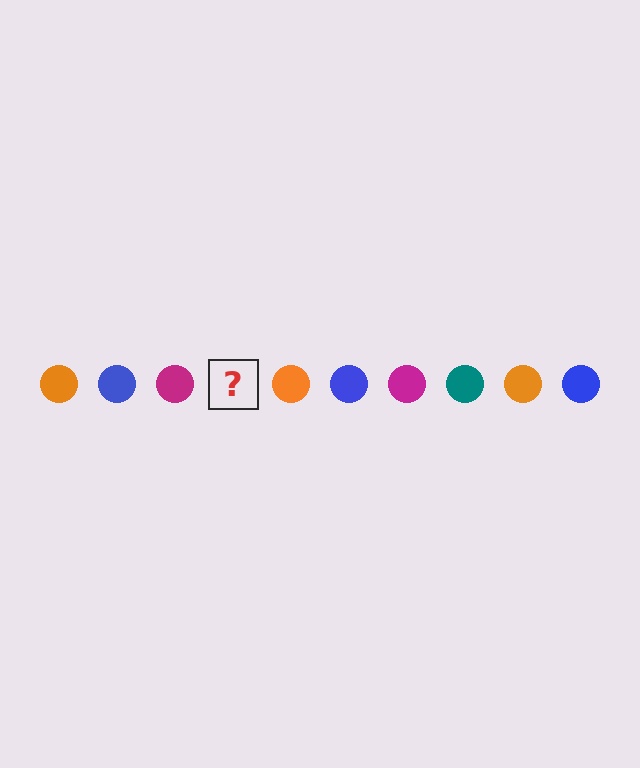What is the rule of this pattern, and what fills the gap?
The rule is that the pattern cycles through orange, blue, magenta, teal circles. The gap should be filled with a teal circle.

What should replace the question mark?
The question mark should be replaced with a teal circle.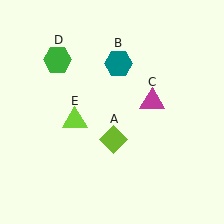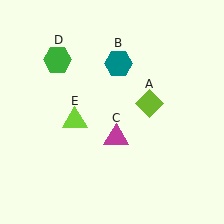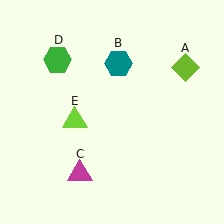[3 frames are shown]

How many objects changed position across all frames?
2 objects changed position: lime diamond (object A), magenta triangle (object C).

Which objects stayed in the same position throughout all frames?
Teal hexagon (object B) and green hexagon (object D) and lime triangle (object E) remained stationary.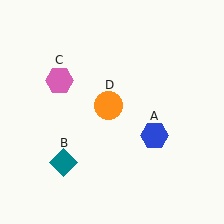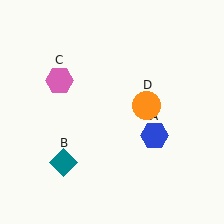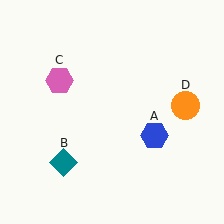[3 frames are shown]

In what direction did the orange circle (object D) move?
The orange circle (object D) moved right.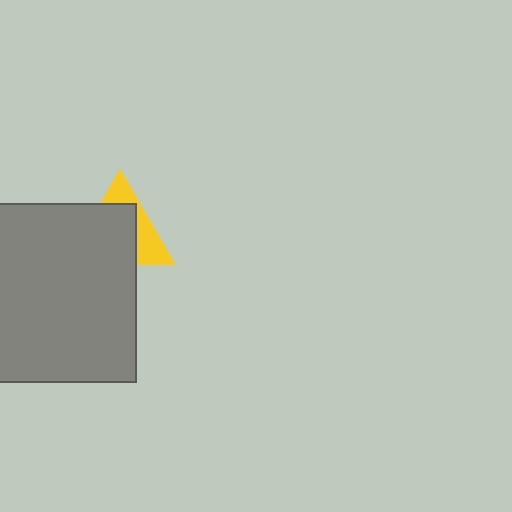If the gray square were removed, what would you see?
You would see the complete yellow triangle.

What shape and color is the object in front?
The object in front is a gray square.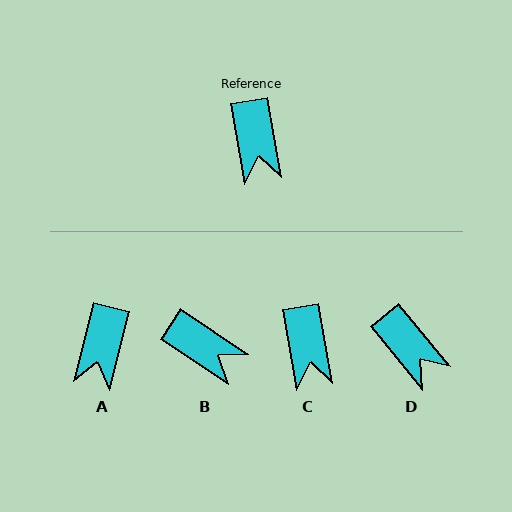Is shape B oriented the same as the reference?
No, it is off by about 47 degrees.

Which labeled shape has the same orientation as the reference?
C.